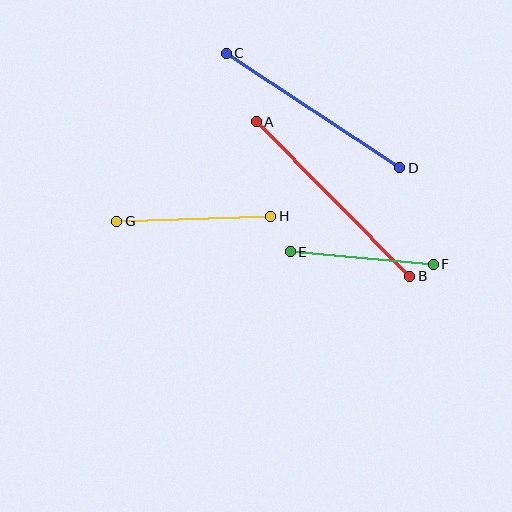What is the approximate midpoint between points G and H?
The midpoint is at approximately (194, 219) pixels.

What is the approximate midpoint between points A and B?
The midpoint is at approximately (333, 199) pixels.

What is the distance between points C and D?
The distance is approximately 208 pixels.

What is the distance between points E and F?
The distance is approximately 143 pixels.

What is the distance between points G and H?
The distance is approximately 154 pixels.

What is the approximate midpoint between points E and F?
The midpoint is at approximately (362, 258) pixels.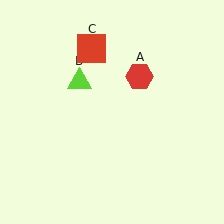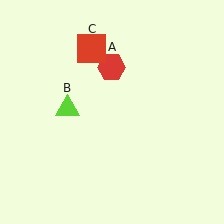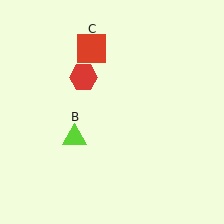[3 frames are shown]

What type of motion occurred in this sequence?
The red hexagon (object A), lime triangle (object B) rotated counterclockwise around the center of the scene.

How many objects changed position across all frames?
2 objects changed position: red hexagon (object A), lime triangle (object B).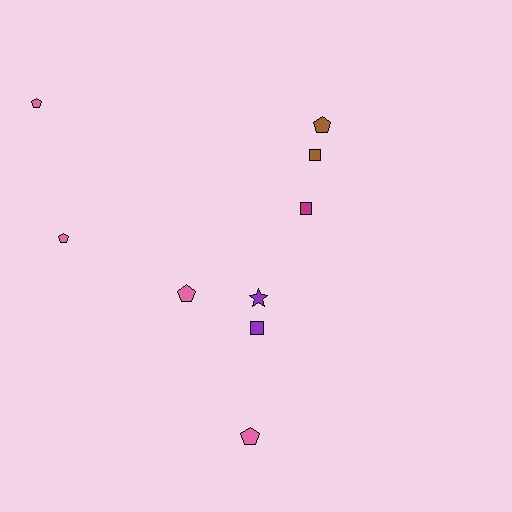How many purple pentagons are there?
There are no purple pentagons.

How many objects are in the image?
There are 9 objects.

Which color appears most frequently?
Pink, with 4 objects.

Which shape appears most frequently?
Pentagon, with 5 objects.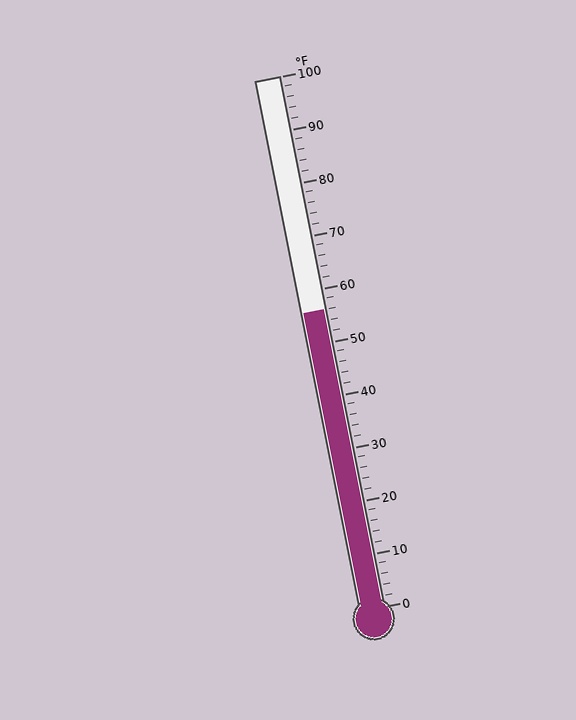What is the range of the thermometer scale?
The thermometer scale ranges from 0°F to 100°F.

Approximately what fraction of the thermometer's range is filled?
The thermometer is filled to approximately 55% of its range.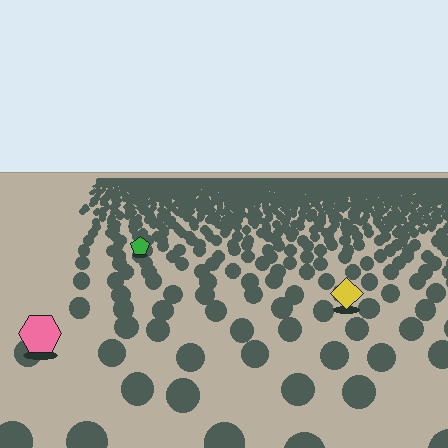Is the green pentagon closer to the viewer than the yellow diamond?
No. The yellow diamond is closer — you can tell from the texture gradient: the ground texture is coarser near it.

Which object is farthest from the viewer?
The green pentagon is farthest from the viewer. It appears smaller and the ground texture around it is denser.